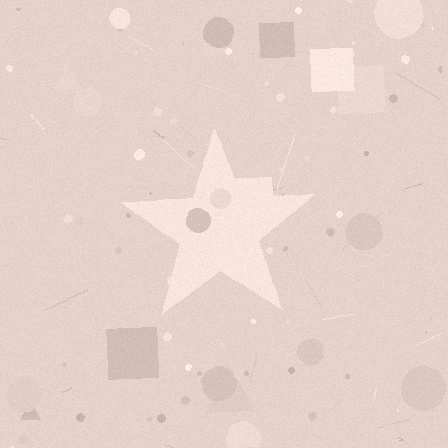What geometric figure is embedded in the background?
A star is embedded in the background.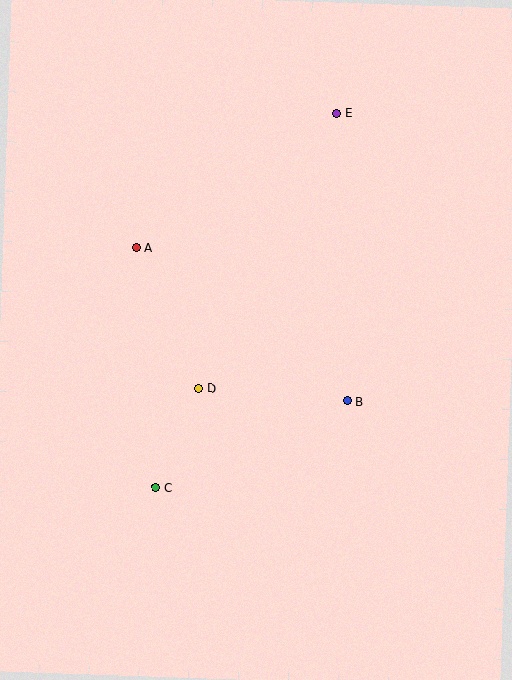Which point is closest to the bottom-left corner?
Point C is closest to the bottom-left corner.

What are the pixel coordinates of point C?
Point C is at (156, 487).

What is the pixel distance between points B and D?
The distance between B and D is 149 pixels.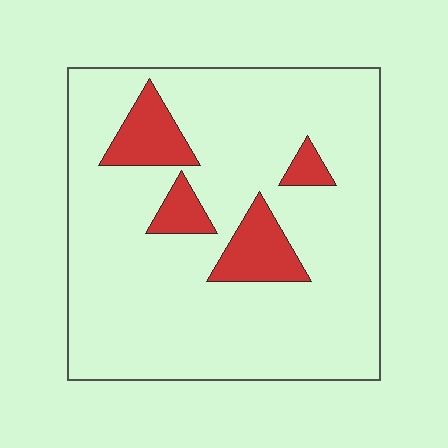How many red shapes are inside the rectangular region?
4.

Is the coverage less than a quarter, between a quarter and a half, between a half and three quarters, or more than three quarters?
Less than a quarter.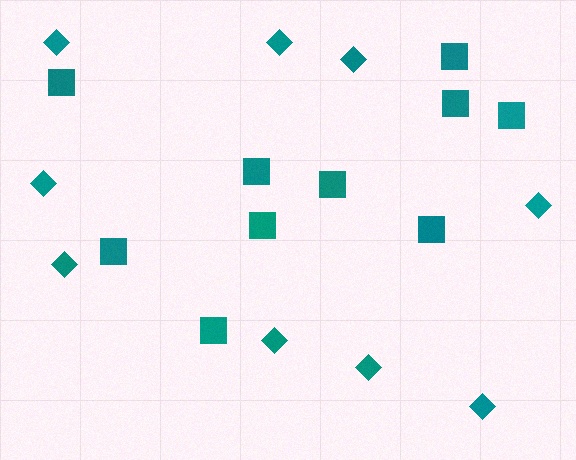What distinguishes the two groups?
There are 2 groups: one group of diamonds (9) and one group of squares (10).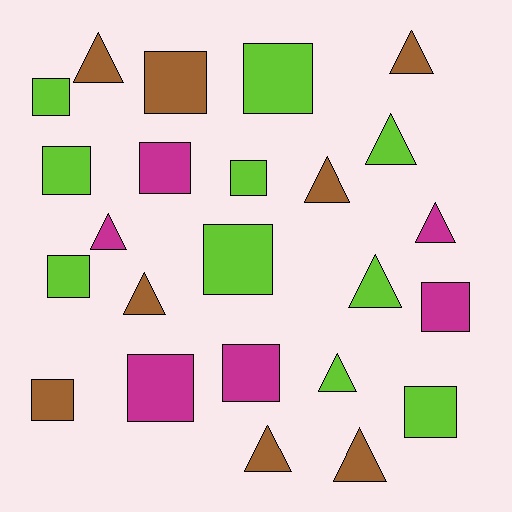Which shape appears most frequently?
Square, with 13 objects.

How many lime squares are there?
There are 7 lime squares.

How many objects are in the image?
There are 24 objects.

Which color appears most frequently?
Lime, with 10 objects.